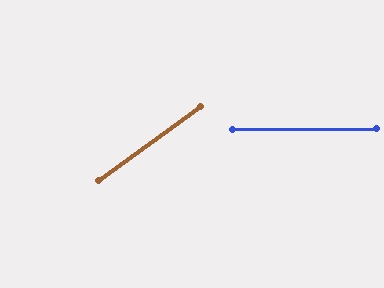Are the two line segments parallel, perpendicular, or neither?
Neither parallel nor perpendicular — they differ by about 36°.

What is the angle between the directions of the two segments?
Approximately 36 degrees.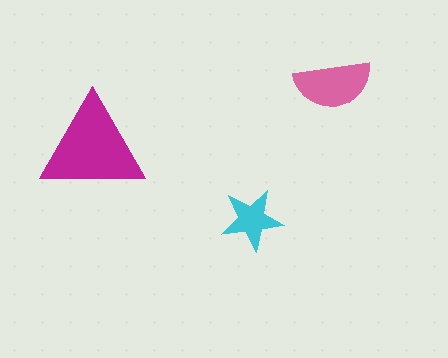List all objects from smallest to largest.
The cyan star, the pink semicircle, the magenta triangle.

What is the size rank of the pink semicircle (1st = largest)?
2nd.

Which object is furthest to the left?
The magenta triangle is leftmost.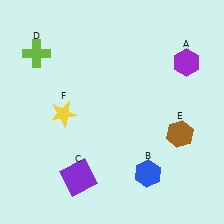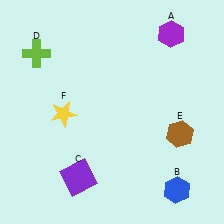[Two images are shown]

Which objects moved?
The objects that moved are: the purple hexagon (A), the blue hexagon (B).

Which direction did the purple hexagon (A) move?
The purple hexagon (A) moved up.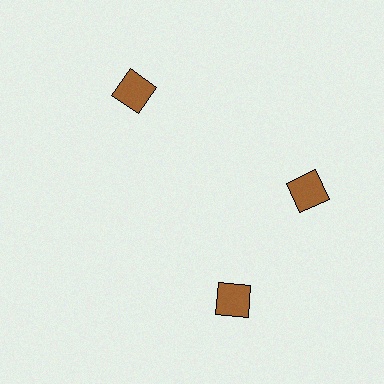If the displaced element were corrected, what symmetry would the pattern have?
It would have 3-fold rotational symmetry — the pattern would map onto itself every 120 degrees.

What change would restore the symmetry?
The symmetry would be restored by rotating it back into even spacing with its neighbors so that all 3 diamonds sit at equal angles and equal distance from the center.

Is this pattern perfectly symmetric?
No. The 3 brown diamonds are arranged in a ring, but one element near the 7 o'clock position is rotated out of alignment along the ring, breaking the 3-fold rotational symmetry.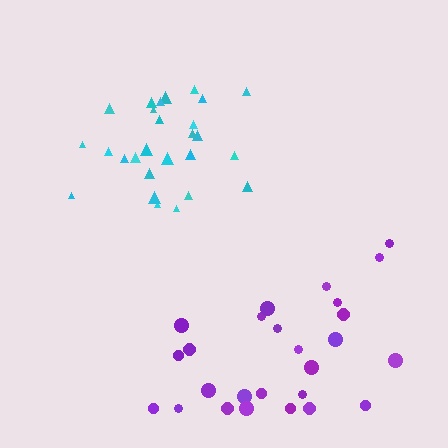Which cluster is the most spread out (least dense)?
Purple.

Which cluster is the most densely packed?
Cyan.